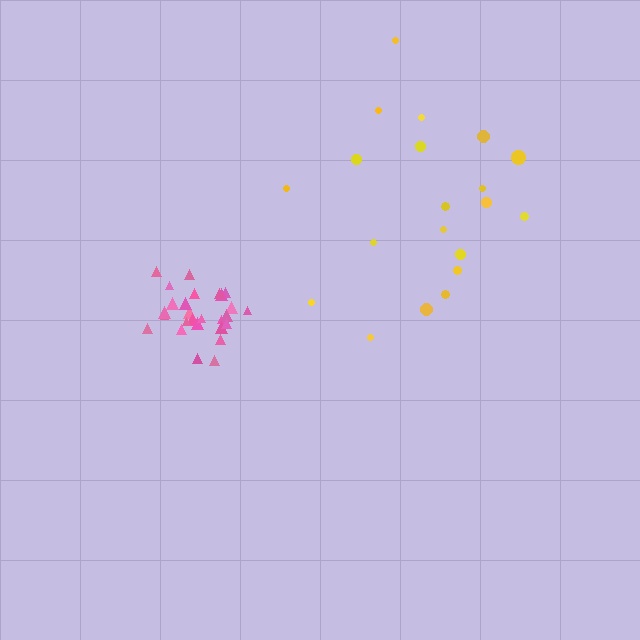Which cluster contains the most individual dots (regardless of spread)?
Pink (27).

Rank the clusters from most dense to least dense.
pink, yellow.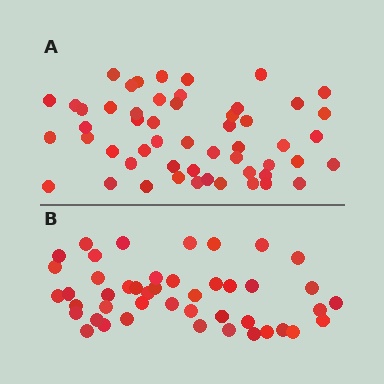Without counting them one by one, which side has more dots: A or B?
Region A (the top region) has more dots.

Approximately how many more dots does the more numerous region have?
Region A has roughly 8 or so more dots than region B.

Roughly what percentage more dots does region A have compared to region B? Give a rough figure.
About 20% more.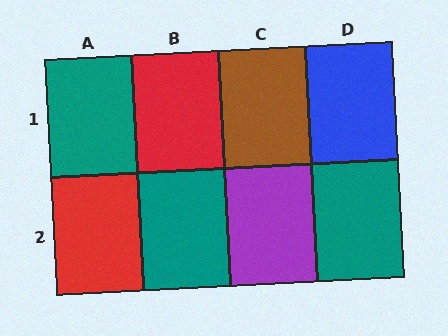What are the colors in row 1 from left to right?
Teal, red, brown, blue.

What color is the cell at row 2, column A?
Red.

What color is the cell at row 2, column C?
Purple.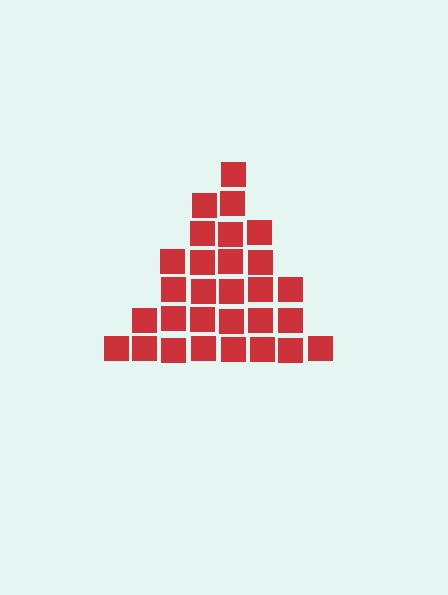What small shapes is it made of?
It is made of small squares.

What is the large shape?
The large shape is a triangle.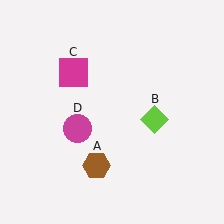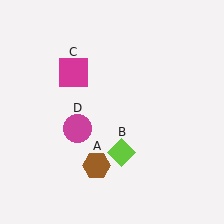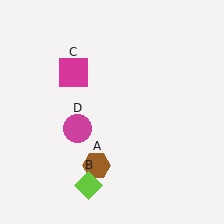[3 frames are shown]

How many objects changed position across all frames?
1 object changed position: lime diamond (object B).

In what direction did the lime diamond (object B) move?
The lime diamond (object B) moved down and to the left.